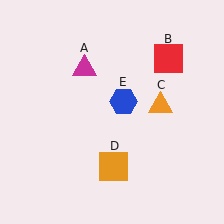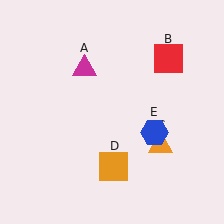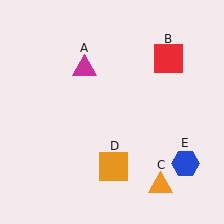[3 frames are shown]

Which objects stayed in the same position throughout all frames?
Magenta triangle (object A) and red square (object B) and orange square (object D) remained stationary.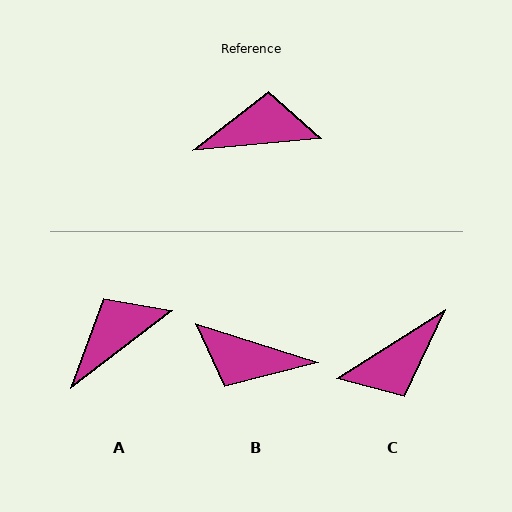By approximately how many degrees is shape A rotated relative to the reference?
Approximately 32 degrees counter-clockwise.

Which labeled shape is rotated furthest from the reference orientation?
B, about 157 degrees away.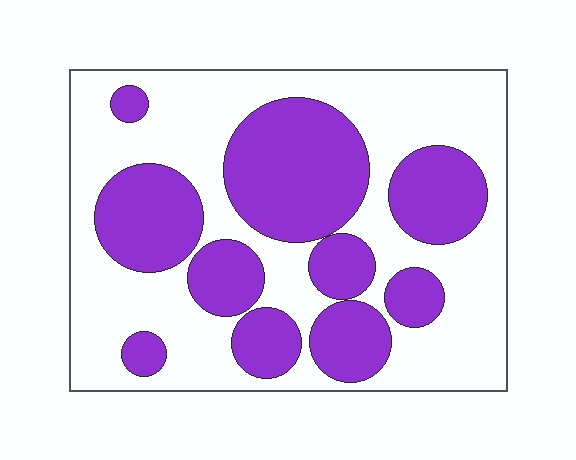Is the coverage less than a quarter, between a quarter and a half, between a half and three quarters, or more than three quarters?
Between a quarter and a half.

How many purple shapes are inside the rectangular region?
10.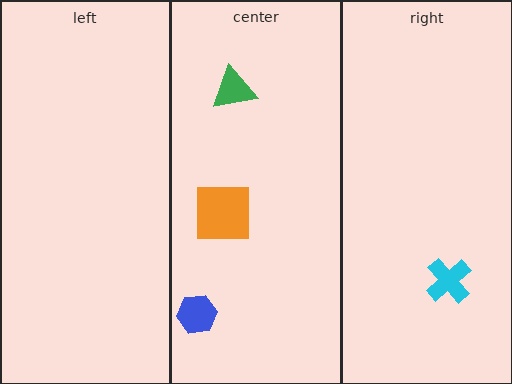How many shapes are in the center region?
3.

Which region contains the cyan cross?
The right region.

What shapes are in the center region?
The orange square, the blue hexagon, the green triangle.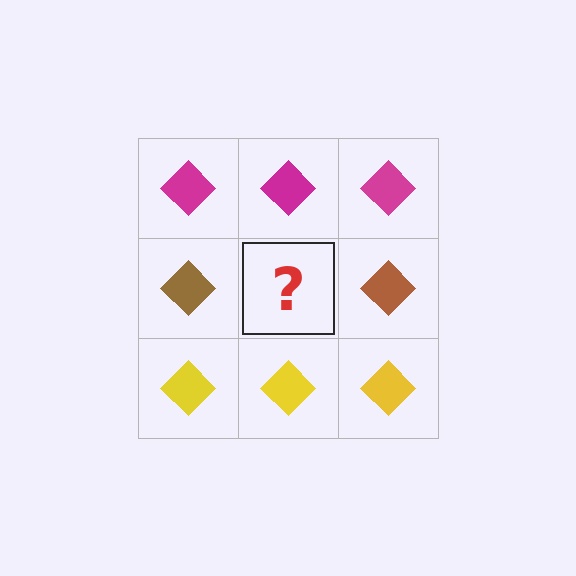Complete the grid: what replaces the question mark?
The question mark should be replaced with a brown diamond.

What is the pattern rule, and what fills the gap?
The rule is that each row has a consistent color. The gap should be filled with a brown diamond.